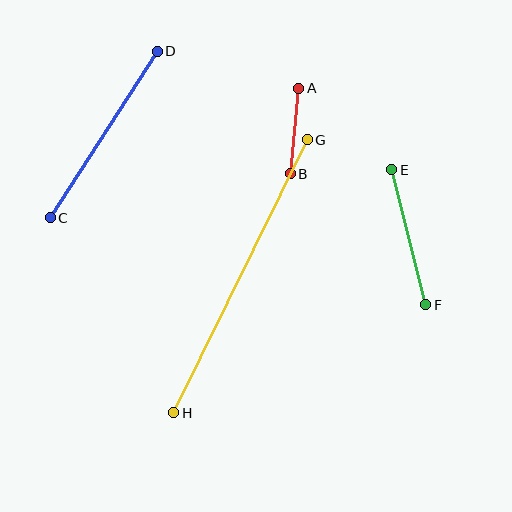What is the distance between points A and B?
The distance is approximately 86 pixels.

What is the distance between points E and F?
The distance is approximately 139 pixels.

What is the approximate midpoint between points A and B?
The midpoint is at approximately (294, 131) pixels.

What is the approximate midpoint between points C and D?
The midpoint is at approximately (104, 135) pixels.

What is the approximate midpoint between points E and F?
The midpoint is at approximately (409, 237) pixels.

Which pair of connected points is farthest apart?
Points G and H are farthest apart.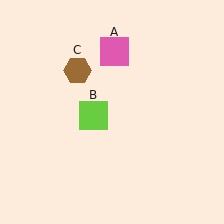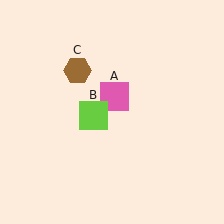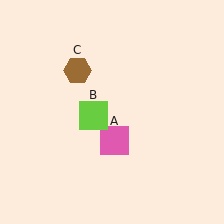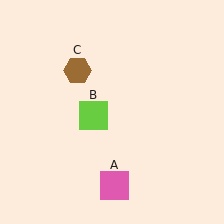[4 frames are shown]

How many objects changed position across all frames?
1 object changed position: pink square (object A).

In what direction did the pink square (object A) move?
The pink square (object A) moved down.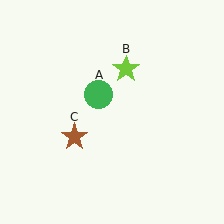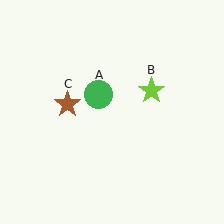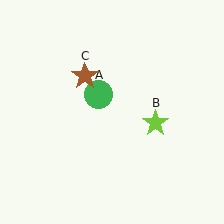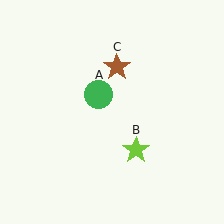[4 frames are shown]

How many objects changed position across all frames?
2 objects changed position: lime star (object B), brown star (object C).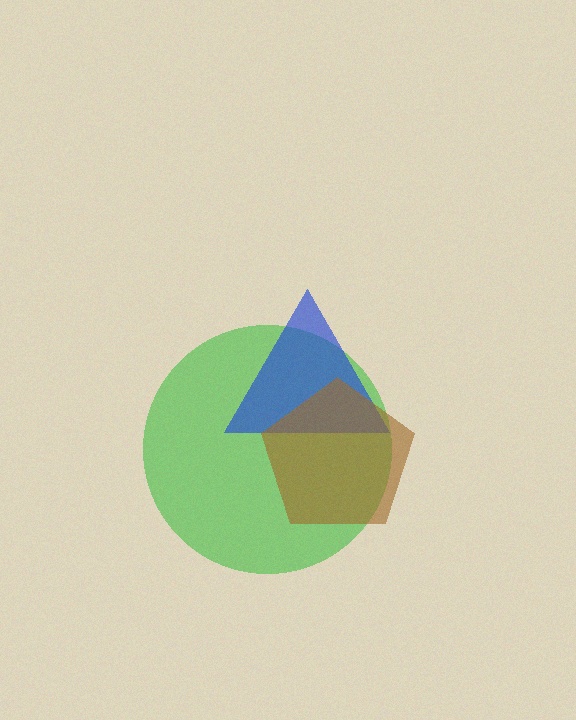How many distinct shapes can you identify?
There are 3 distinct shapes: a green circle, a blue triangle, a brown pentagon.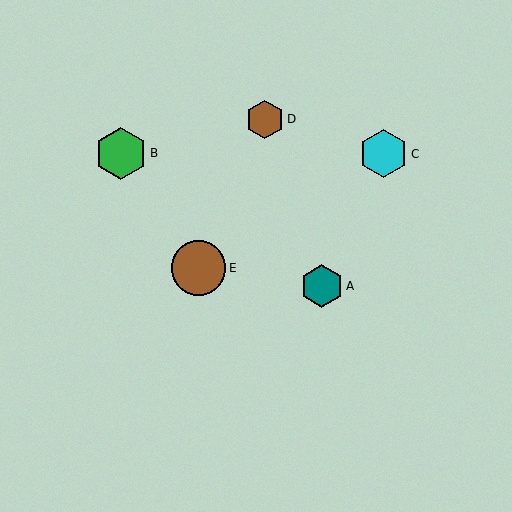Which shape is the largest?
The brown circle (labeled E) is the largest.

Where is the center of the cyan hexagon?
The center of the cyan hexagon is at (384, 154).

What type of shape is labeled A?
Shape A is a teal hexagon.